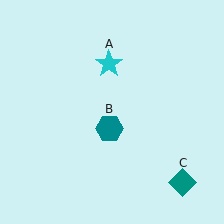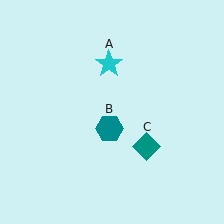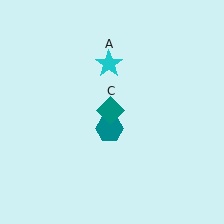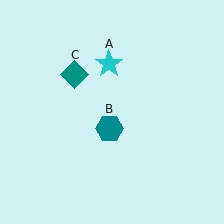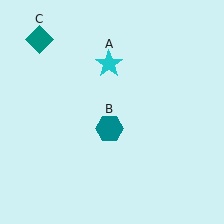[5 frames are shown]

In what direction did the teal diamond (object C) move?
The teal diamond (object C) moved up and to the left.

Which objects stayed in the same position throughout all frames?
Cyan star (object A) and teal hexagon (object B) remained stationary.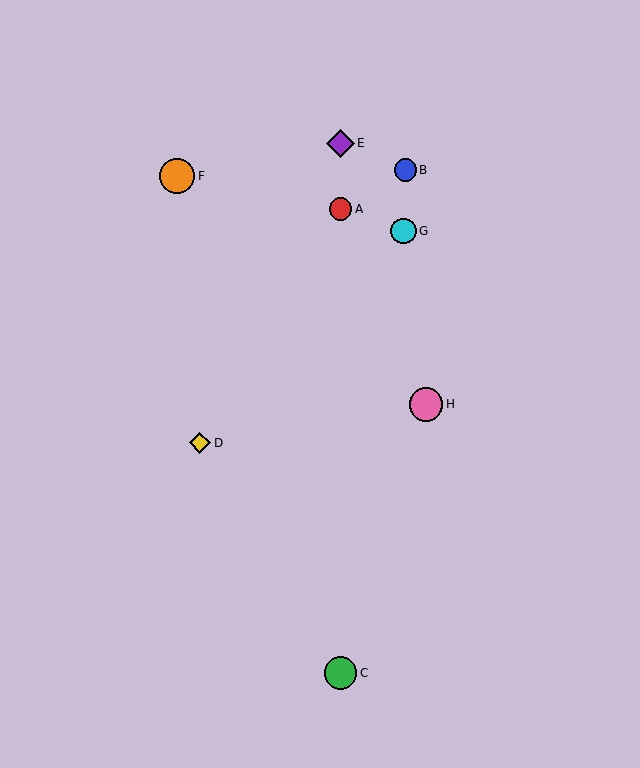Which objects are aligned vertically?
Objects A, C, E are aligned vertically.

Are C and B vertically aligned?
No, C is at x≈340 and B is at x≈405.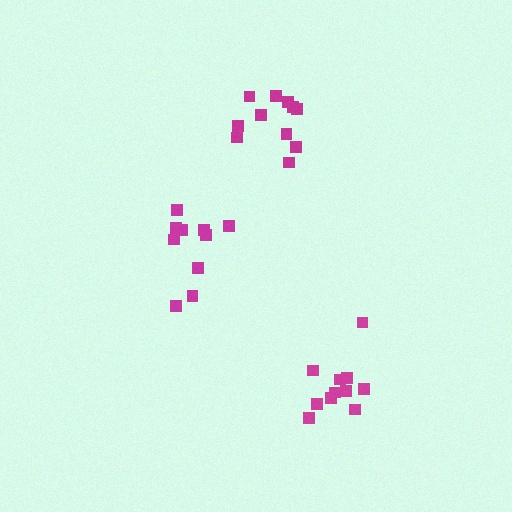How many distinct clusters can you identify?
There are 3 distinct clusters.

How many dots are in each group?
Group 1: 11 dots, Group 2: 11 dots, Group 3: 11 dots (33 total).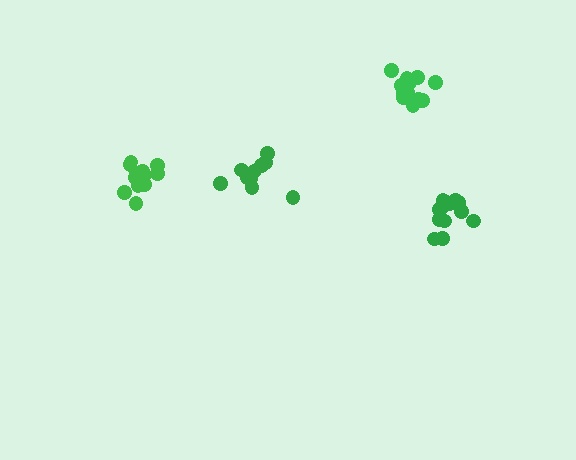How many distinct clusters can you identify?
There are 4 distinct clusters.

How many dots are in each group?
Group 1: 14 dots, Group 2: 13 dots, Group 3: 10 dots, Group 4: 13 dots (50 total).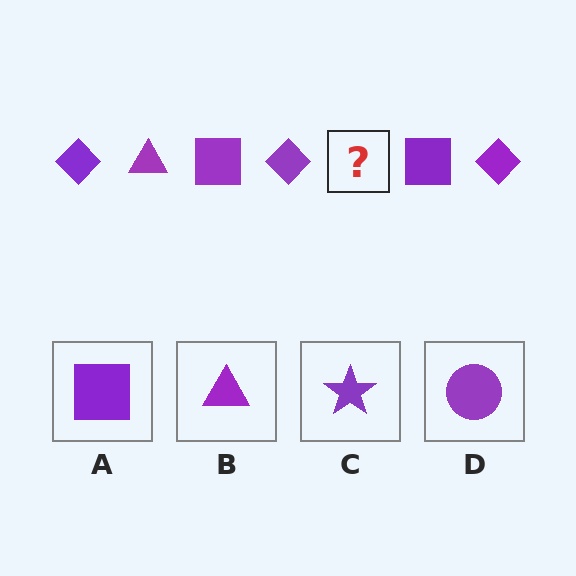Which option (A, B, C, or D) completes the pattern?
B.